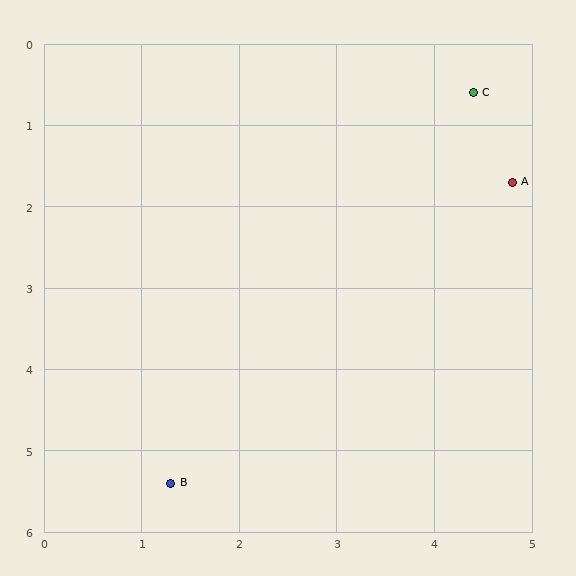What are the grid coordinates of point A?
Point A is at approximately (4.8, 1.7).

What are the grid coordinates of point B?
Point B is at approximately (1.3, 5.4).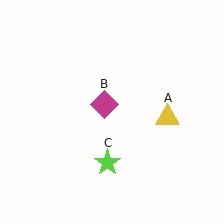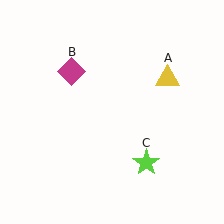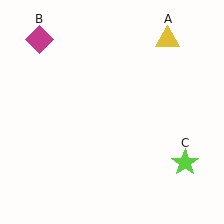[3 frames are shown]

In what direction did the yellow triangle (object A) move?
The yellow triangle (object A) moved up.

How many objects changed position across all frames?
3 objects changed position: yellow triangle (object A), magenta diamond (object B), lime star (object C).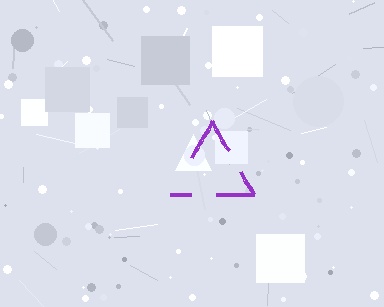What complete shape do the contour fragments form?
The contour fragments form a triangle.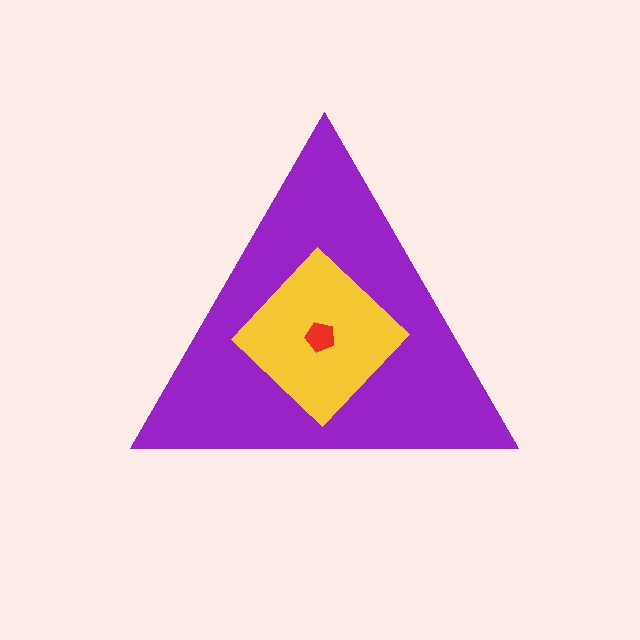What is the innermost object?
The red pentagon.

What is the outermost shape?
The purple triangle.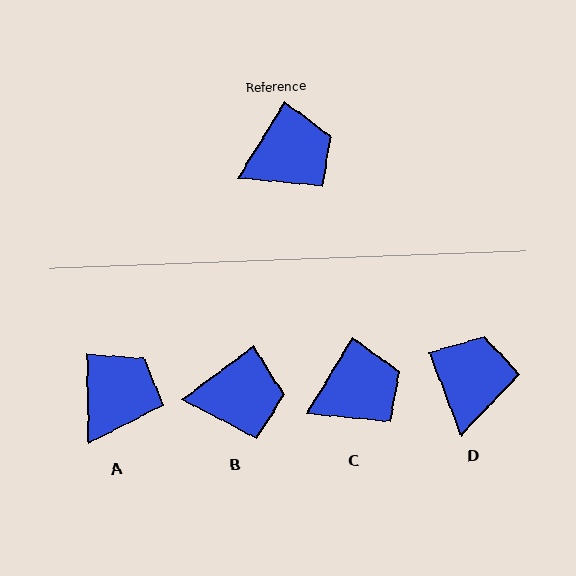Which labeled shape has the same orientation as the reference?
C.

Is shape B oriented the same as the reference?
No, it is off by about 22 degrees.